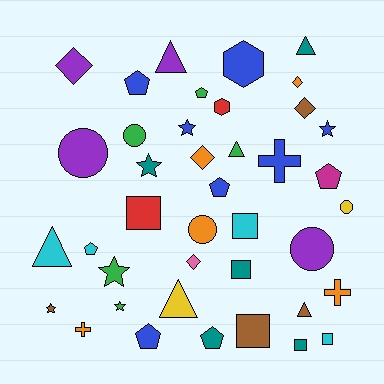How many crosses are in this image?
There are 3 crosses.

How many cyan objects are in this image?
There are 4 cyan objects.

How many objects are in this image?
There are 40 objects.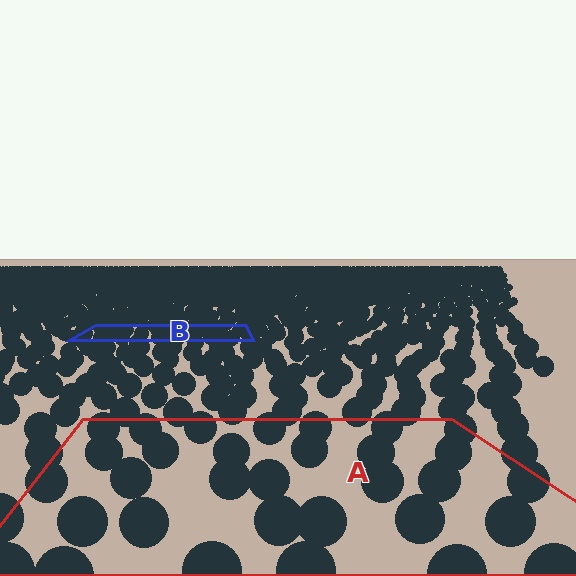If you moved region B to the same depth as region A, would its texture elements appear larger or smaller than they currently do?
They would appear larger. At a closer depth, the same texture elements are projected at a bigger on-screen size.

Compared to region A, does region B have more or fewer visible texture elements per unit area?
Region B has more texture elements per unit area — they are packed more densely because it is farther away.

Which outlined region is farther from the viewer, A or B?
Region B is farther from the viewer — the texture elements inside it appear smaller and more densely packed.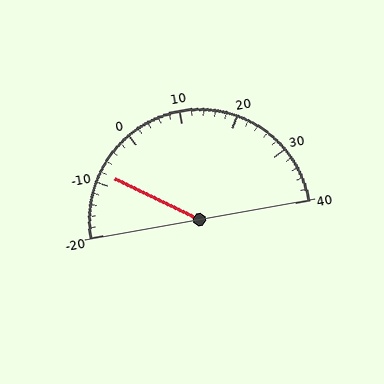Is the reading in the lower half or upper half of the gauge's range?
The reading is in the lower half of the range (-20 to 40).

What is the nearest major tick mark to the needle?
The nearest major tick mark is -10.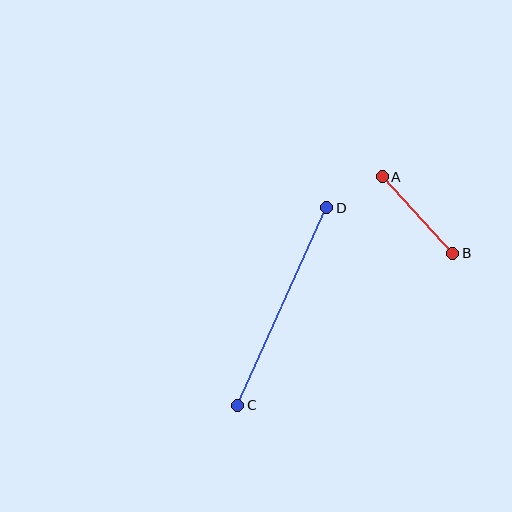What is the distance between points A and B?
The distance is approximately 104 pixels.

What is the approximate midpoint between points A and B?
The midpoint is at approximately (418, 215) pixels.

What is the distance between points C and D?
The distance is approximately 216 pixels.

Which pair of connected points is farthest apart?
Points C and D are farthest apart.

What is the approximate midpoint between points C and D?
The midpoint is at approximately (282, 306) pixels.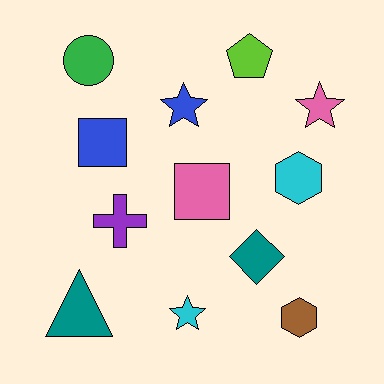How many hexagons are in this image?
There are 2 hexagons.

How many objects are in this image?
There are 12 objects.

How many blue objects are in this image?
There are 2 blue objects.